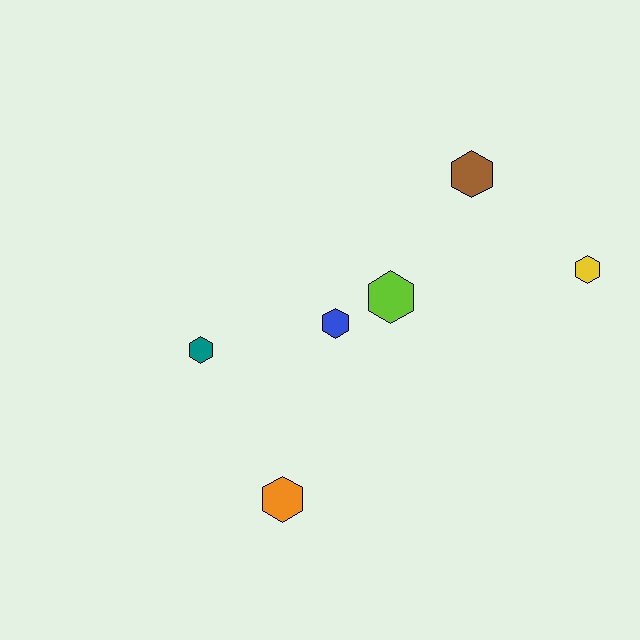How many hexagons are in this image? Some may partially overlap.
There are 6 hexagons.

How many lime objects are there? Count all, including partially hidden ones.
There is 1 lime object.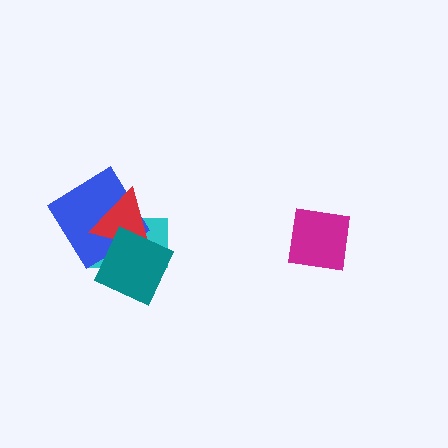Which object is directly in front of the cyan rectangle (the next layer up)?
The blue diamond is directly in front of the cyan rectangle.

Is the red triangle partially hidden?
Yes, it is partially covered by another shape.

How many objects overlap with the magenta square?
0 objects overlap with the magenta square.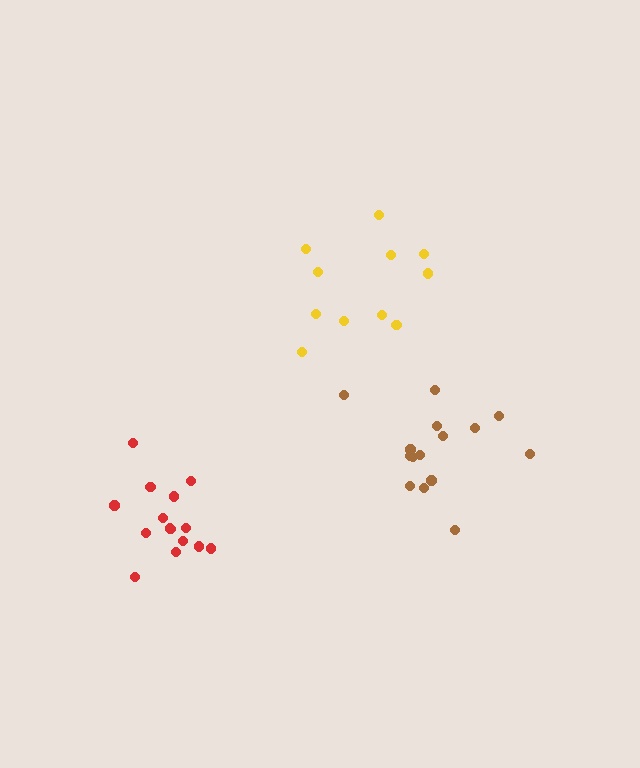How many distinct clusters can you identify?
There are 3 distinct clusters.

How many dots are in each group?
Group 1: 15 dots, Group 2: 11 dots, Group 3: 15 dots (41 total).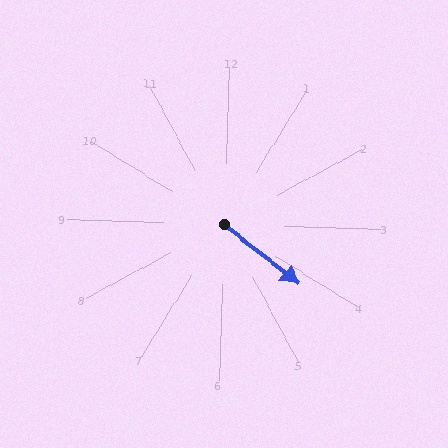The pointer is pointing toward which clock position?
Roughly 4 o'clock.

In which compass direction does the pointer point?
Southeast.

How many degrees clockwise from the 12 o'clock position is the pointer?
Approximately 127 degrees.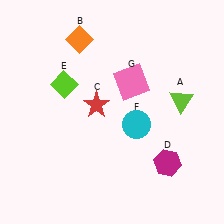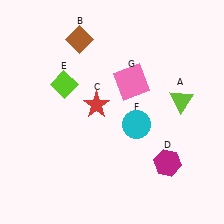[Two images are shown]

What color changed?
The diamond (B) changed from orange in Image 1 to brown in Image 2.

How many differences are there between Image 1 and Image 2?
There is 1 difference between the two images.